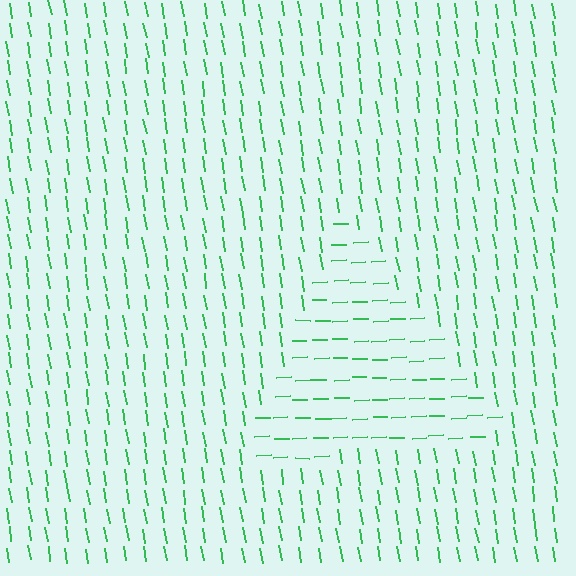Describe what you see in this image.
The image is filled with small green line segments. A triangle region in the image has lines oriented differently from the surrounding lines, creating a visible texture boundary.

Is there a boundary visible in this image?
Yes, there is a texture boundary formed by a change in line orientation.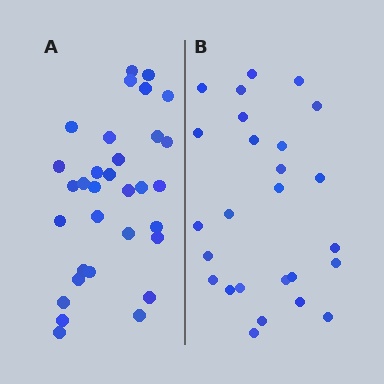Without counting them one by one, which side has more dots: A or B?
Region A (the left region) has more dots.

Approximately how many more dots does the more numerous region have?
Region A has about 6 more dots than region B.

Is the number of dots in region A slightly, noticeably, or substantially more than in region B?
Region A has only slightly more — the two regions are fairly close. The ratio is roughly 1.2 to 1.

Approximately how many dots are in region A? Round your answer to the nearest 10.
About 30 dots. (The exact count is 32, which rounds to 30.)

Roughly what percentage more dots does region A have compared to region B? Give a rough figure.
About 25% more.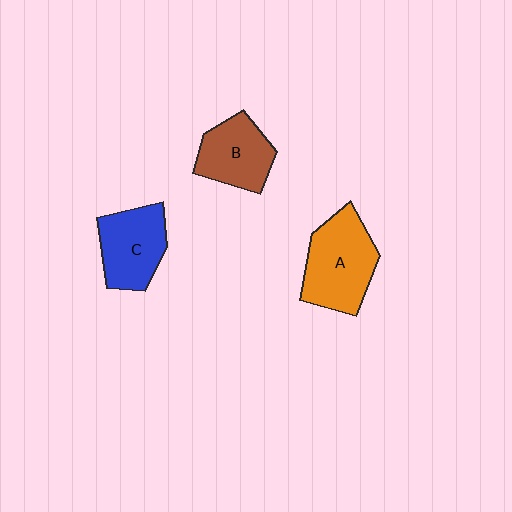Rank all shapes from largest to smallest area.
From largest to smallest: A (orange), C (blue), B (brown).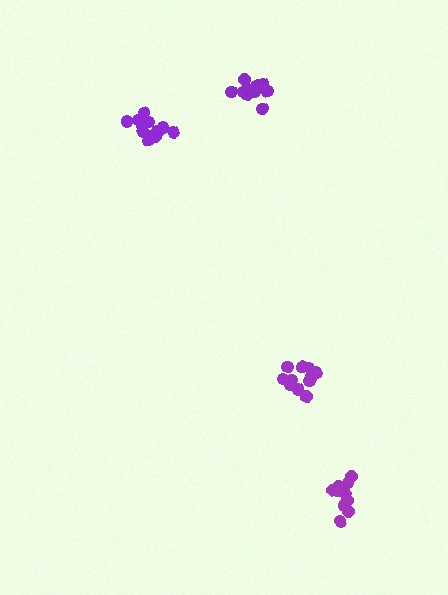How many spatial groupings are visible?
There are 4 spatial groupings.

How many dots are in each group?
Group 1: 12 dots, Group 2: 12 dots, Group 3: 10 dots, Group 4: 12 dots (46 total).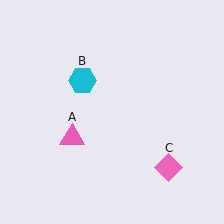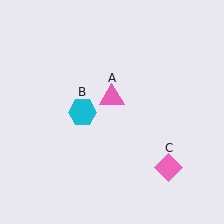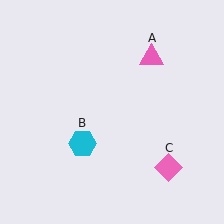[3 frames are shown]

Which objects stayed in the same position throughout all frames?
Pink diamond (object C) remained stationary.